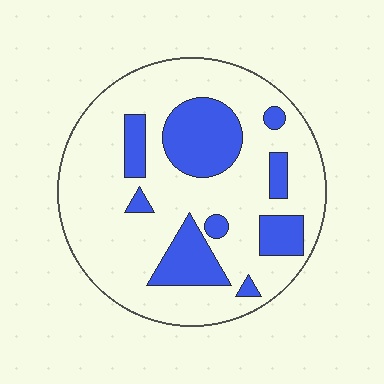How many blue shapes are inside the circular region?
9.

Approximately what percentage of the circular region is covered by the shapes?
Approximately 25%.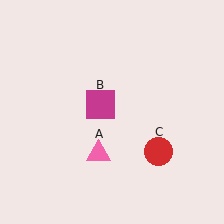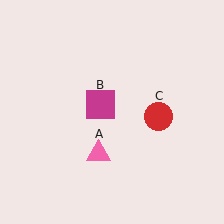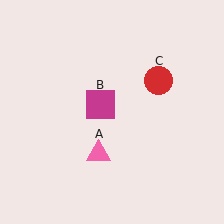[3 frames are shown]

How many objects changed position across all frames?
1 object changed position: red circle (object C).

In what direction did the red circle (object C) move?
The red circle (object C) moved up.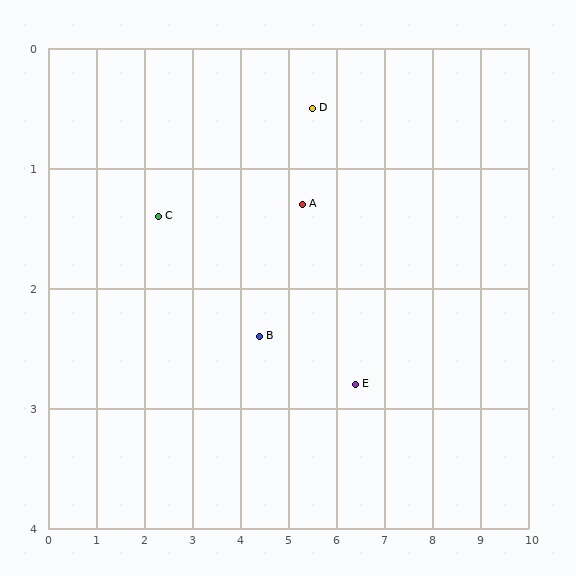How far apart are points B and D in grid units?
Points B and D are about 2.2 grid units apart.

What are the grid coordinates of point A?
Point A is at approximately (5.3, 1.3).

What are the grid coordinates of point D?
Point D is at approximately (5.5, 0.5).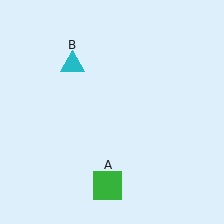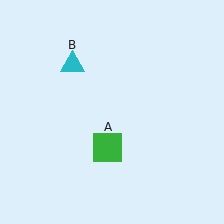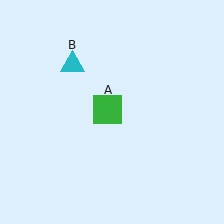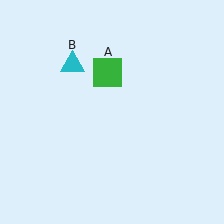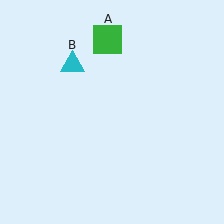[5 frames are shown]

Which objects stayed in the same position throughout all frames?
Cyan triangle (object B) remained stationary.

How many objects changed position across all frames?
1 object changed position: green square (object A).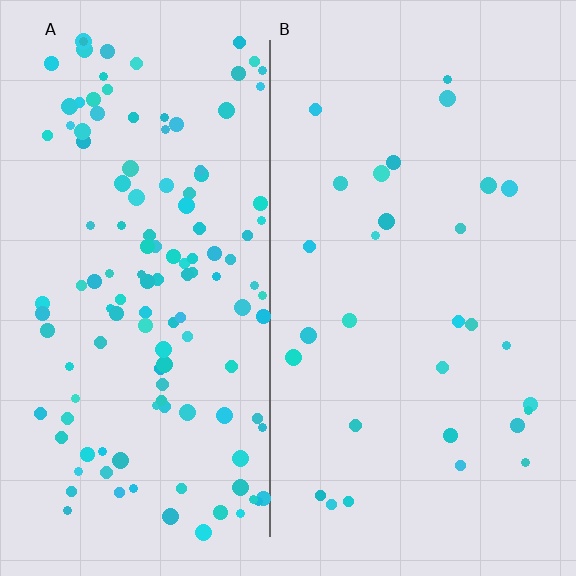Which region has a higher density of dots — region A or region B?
A (the left).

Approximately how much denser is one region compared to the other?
Approximately 4.4× — region A over region B.